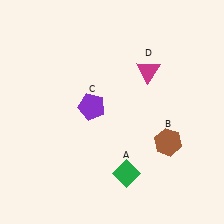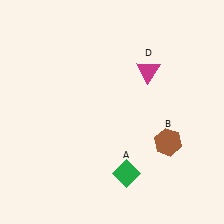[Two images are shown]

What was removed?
The purple pentagon (C) was removed in Image 2.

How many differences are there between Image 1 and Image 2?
There is 1 difference between the two images.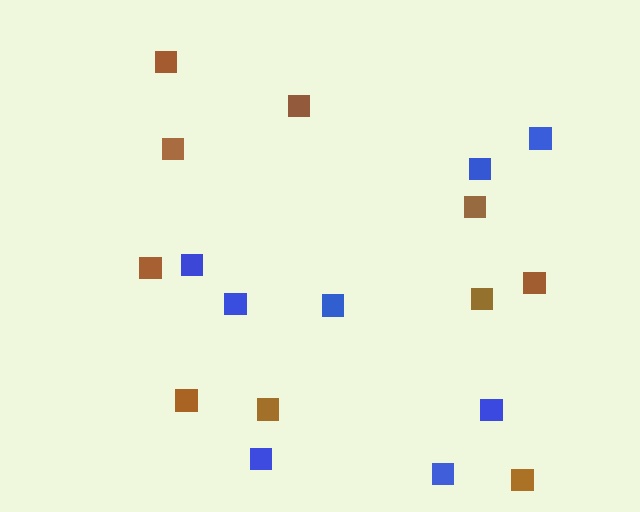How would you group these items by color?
There are 2 groups: one group of brown squares (10) and one group of blue squares (8).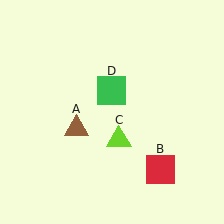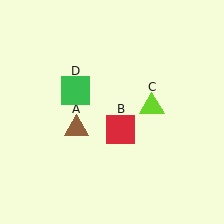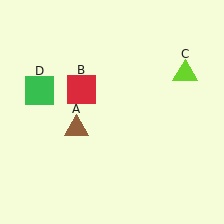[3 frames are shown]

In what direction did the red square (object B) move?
The red square (object B) moved up and to the left.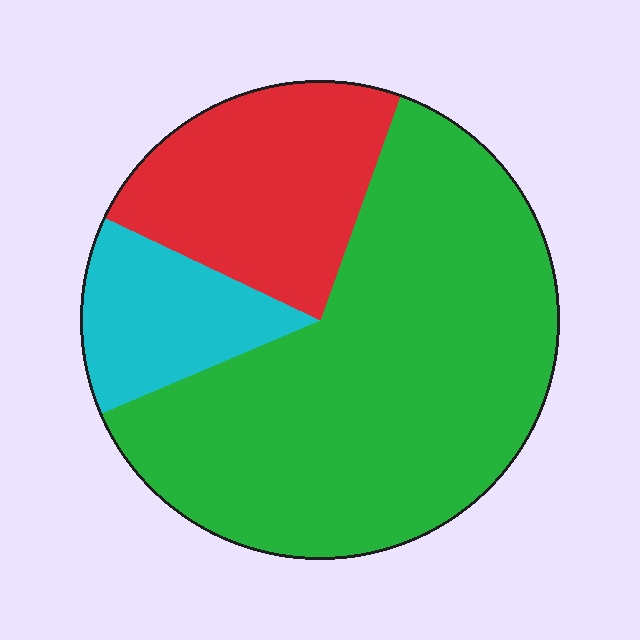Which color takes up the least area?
Cyan, at roughly 15%.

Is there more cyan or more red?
Red.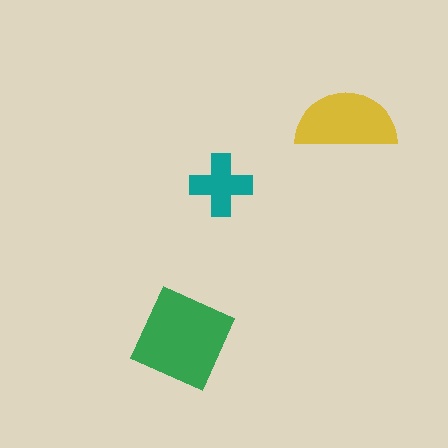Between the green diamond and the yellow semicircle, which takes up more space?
The green diamond.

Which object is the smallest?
The teal cross.